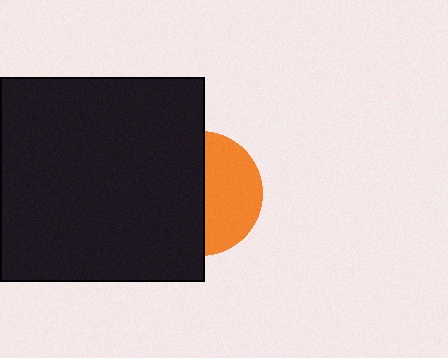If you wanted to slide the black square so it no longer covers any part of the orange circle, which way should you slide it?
Slide it left — that is the most direct way to separate the two shapes.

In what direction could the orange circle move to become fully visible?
The orange circle could move right. That would shift it out from behind the black square entirely.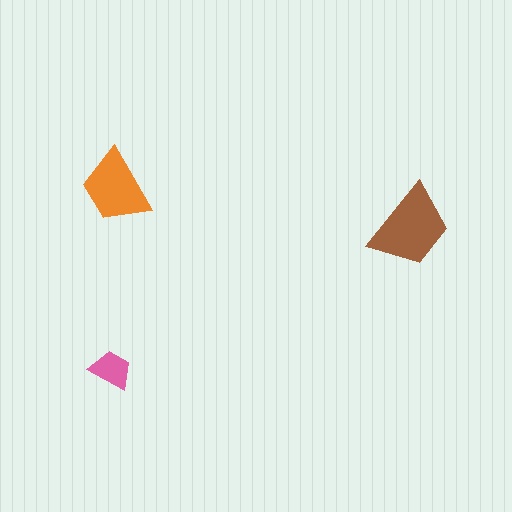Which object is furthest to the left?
The pink trapezoid is leftmost.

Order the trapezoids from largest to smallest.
the brown one, the orange one, the pink one.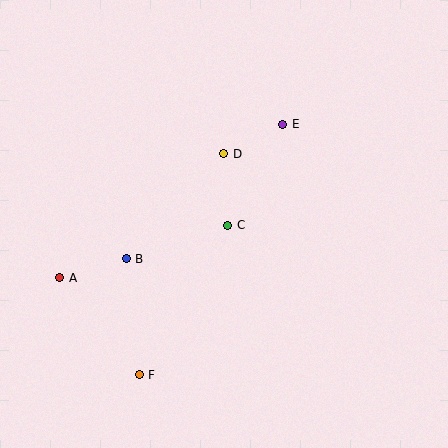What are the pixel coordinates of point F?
Point F is at (139, 375).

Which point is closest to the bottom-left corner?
Point F is closest to the bottom-left corner.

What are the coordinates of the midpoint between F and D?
The midpoint between F and D is at (182, 264).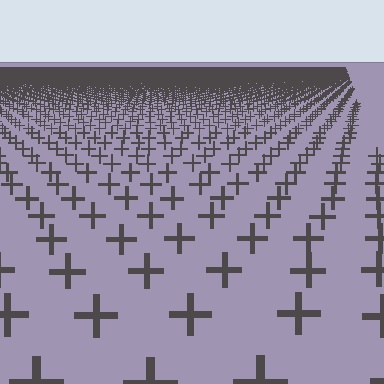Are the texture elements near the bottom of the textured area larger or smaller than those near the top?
Larger. Near the bottom, elements are closer to the viewer and appear at a bigger on-screen size.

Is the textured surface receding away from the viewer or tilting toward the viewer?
The surface is receding away from the viewer. Texture elements get smaller and denser toward the top.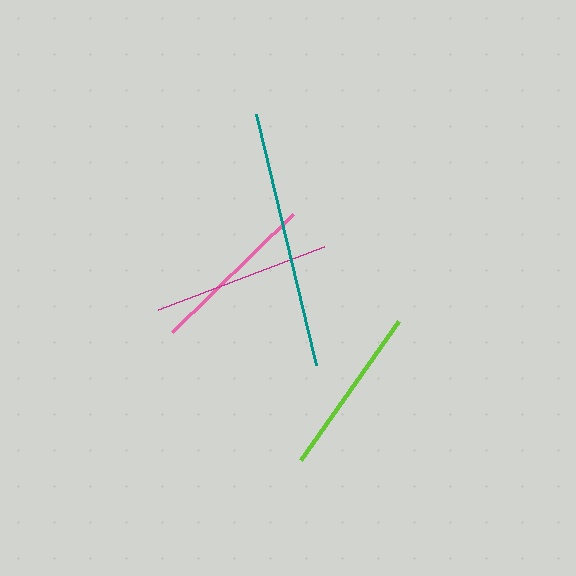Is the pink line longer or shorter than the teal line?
The teal line is longer than the pink line.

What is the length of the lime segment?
The lime segment is approximately 170 pixels long.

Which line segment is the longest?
The teal line is the longest at approximately 258 pixels.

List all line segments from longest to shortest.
From longest to shortest: teal, magenta, lime, pink.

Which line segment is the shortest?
The pink line is the shortest at approximately 169 pixels.